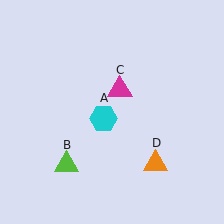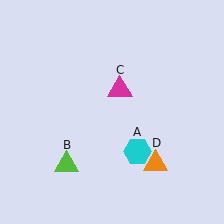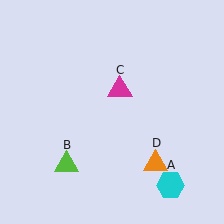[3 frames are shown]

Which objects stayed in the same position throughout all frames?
Lime triangle (object B) and magenta triangle (object C) and orange triangle (object D) remained stationary.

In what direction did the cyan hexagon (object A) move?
The cyan hexagon (object A) moved down and to the right.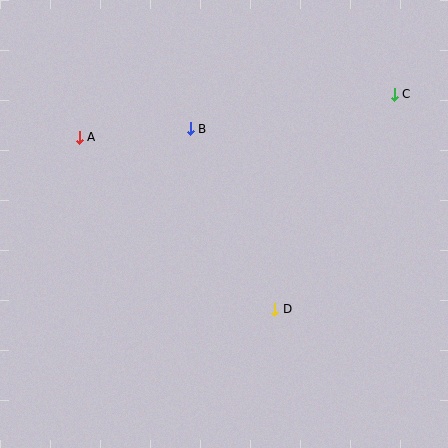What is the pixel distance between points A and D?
The distance between A and D is 260 pixels.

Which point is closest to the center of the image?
Point D at (275, 309) is closest to the center.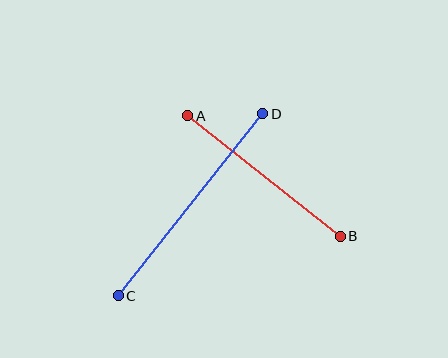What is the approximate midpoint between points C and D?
The midpoint is at approximately (190, 205) pixels.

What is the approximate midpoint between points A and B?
The midpoint is at approximately (264, 176) pixels.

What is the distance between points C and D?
The distance is approximately 232 pixels.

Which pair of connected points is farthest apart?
Points C and D are farthest apart.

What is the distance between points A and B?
The distance is approximately 194 pixels.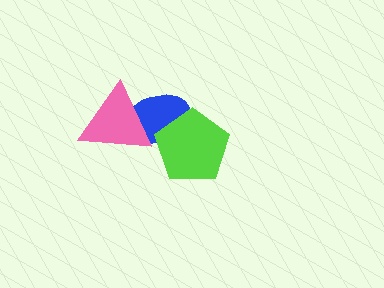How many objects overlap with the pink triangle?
1 object overlaps with the pink triangle.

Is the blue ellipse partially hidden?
Yes, it is partially covered by another shape.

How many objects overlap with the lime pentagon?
1 object overlaps with the lime pentagon.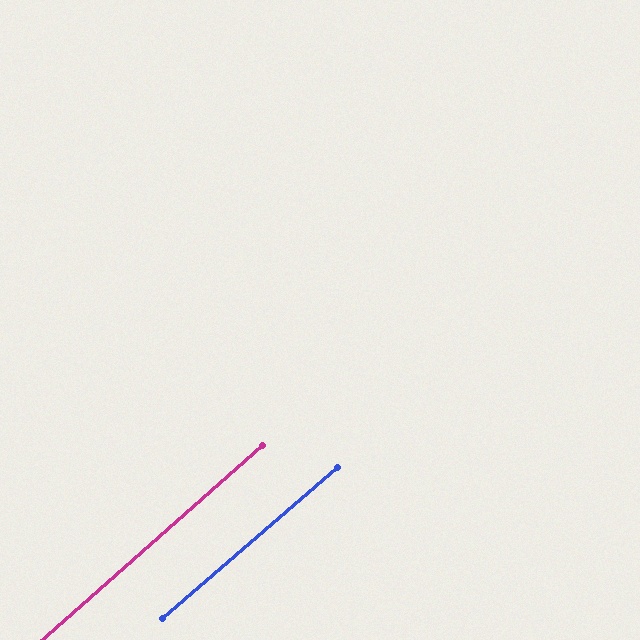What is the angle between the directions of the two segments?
Approximately 1 degree.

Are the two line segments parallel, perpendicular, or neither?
Parallel — their directions differ by only 0.8°.